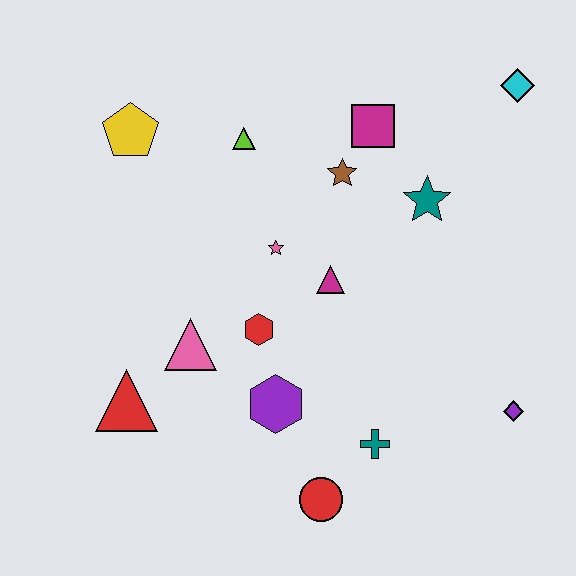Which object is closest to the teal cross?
The red circle is closest to the teal cross.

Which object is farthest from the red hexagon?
The cyan diamond is farthest from the red hexagon.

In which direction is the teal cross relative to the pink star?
The teal cross is below the pink star.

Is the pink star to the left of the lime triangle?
No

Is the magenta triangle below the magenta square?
Yes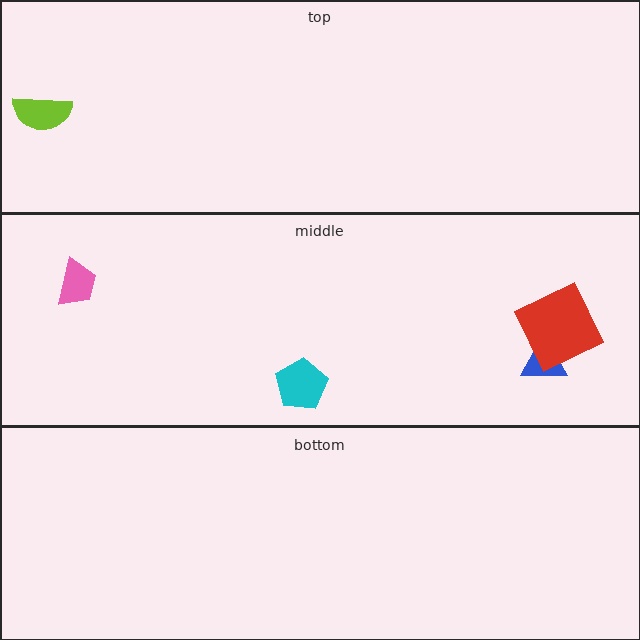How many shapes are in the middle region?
4.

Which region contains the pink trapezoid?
The middle region.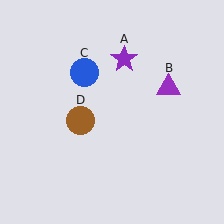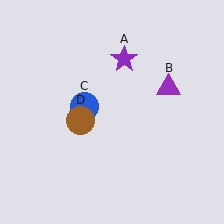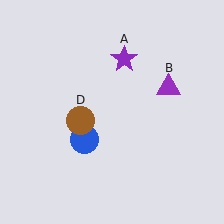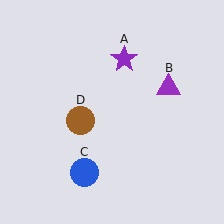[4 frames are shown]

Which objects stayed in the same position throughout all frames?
Purple star (object A) and purple triangle (object B) and brown circle (object D) remained stationary.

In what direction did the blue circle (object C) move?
The blue circle (object C) moved down.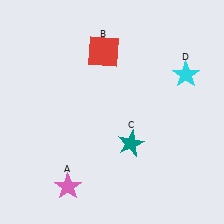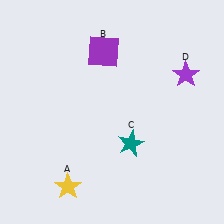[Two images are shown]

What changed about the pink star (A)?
In Image 1, A is pink. In Image 2, it changed to yellow.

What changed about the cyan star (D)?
In Image 1, D is cyan. In Image 2, it changed to purple.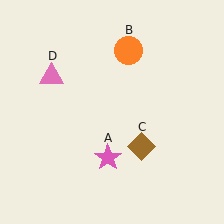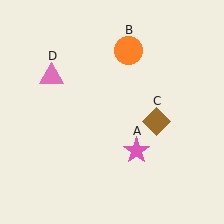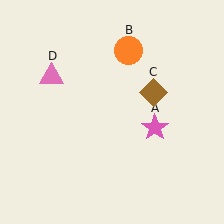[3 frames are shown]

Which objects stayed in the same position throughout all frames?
Orange circle (object B) and pink triangle (object D) remained stationary.